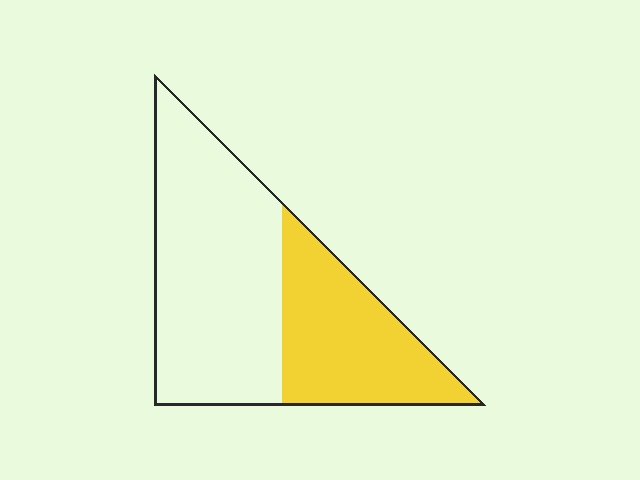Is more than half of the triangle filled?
No.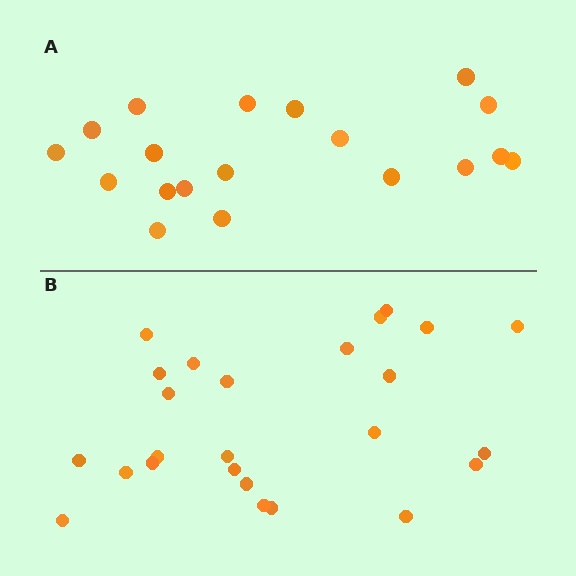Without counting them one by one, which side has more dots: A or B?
Region B (the bottom region) has more dots.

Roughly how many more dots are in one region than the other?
Region B has about 6 more dots than region A.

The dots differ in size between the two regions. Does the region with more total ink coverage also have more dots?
No. Region A has more total ink coverage because its dots are larger, but region B actually contains more individual dots. Total area can be misleading — the number of items is what matters here.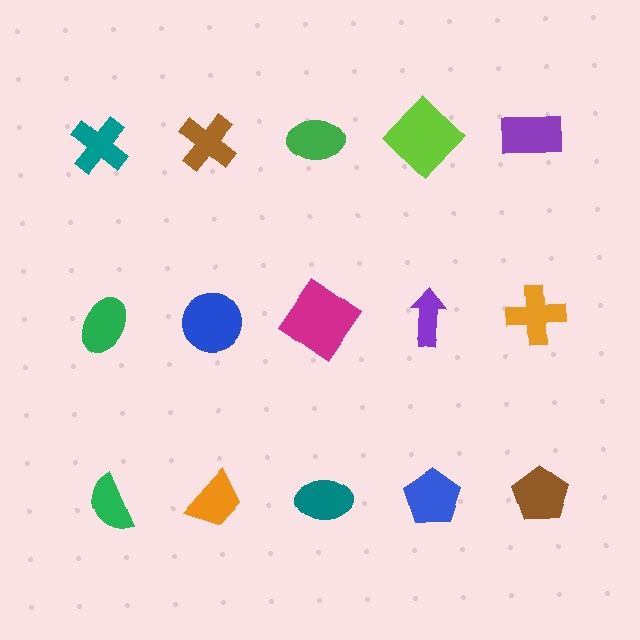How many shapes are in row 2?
5 shapes.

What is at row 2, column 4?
A purple arrow.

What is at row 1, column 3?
A green ellipse.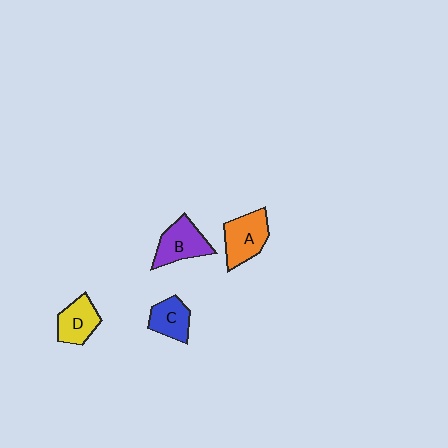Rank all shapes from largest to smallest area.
From largest to smallest: A (orange), B (purple), D (yellow), C (blue).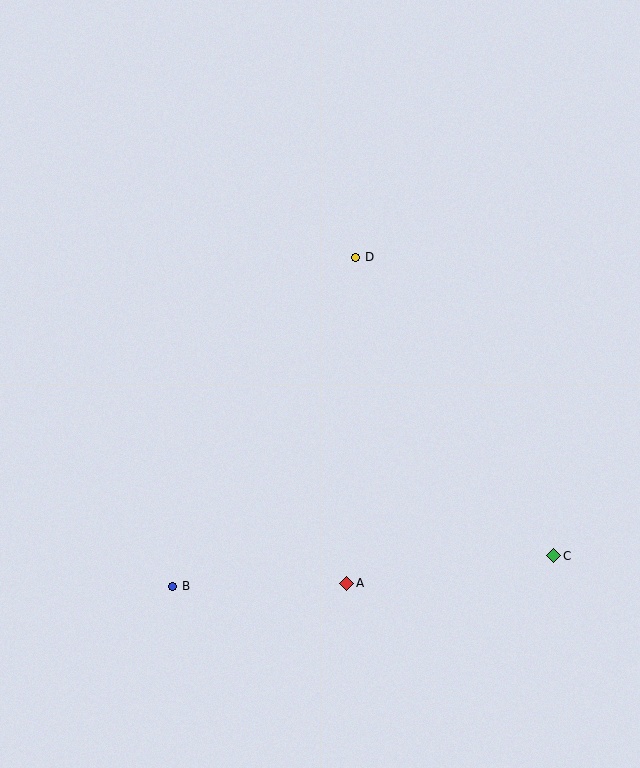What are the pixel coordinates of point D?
Point D is at (356, 257).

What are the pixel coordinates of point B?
Point B is at (173, 586).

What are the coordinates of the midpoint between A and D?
The midpoint between A and D is at (351, 420).